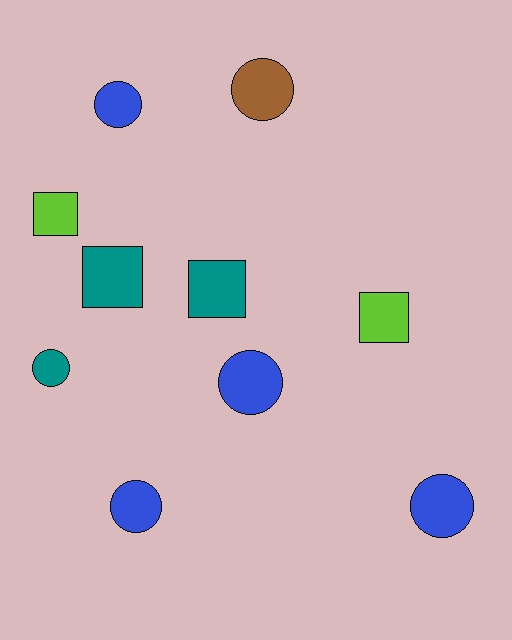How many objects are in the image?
There are 10 objects.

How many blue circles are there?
There are 4 blue circles.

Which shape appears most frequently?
Circle, with 6 objects.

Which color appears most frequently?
Blue, with 4 objects.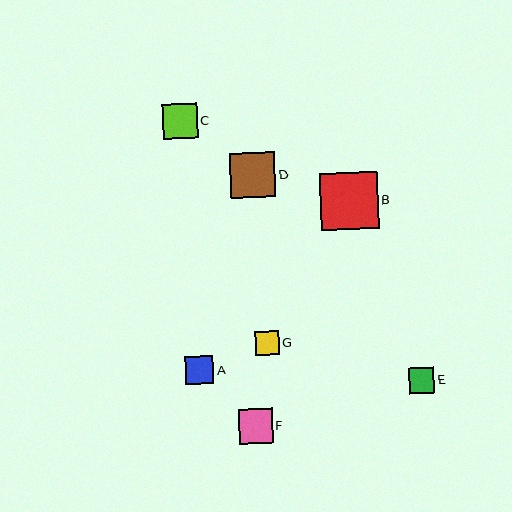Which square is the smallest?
Square G is the smallest with a size of approximately 24 pixels.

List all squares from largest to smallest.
From largest to smallest: B, D, C, F, A, E, G.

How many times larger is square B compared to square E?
Square B is approximately 2.2 times the size of square E.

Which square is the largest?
Square B is the largest with a size of approximately 58 pixels.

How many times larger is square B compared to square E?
Square B is approximately 2.2 times the size of square E.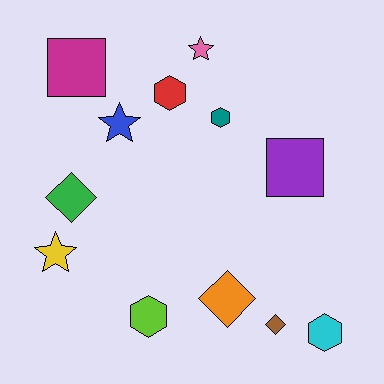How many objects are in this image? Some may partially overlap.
There are 12 objects.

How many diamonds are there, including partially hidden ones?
There are 3 diamonds.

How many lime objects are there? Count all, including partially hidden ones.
There is 1 lime object.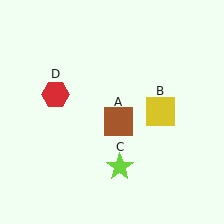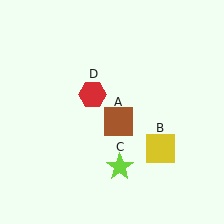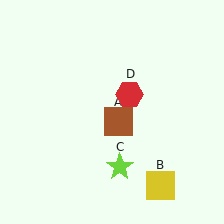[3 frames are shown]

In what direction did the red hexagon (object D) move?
The red hexagon (object D) moved right.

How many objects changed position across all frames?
2 objects changed position: yellow square (object B), red hexagon (object D).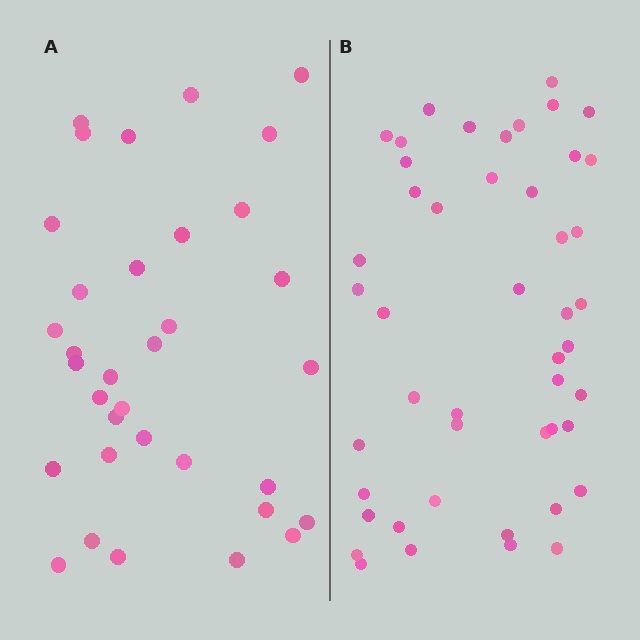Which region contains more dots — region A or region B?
Region B (the right region) has more dots.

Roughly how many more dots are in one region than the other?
Region B has approximately 15 more dots than region A.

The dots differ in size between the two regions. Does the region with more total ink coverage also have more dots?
No. Region A has more total ink coverage because its dots are larger, but region B actually contains more individual dots. Total area can be misleading — the number of items is what matters here.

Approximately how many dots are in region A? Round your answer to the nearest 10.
About 30 dots. (The exact count is 34, which rounds to 30.)